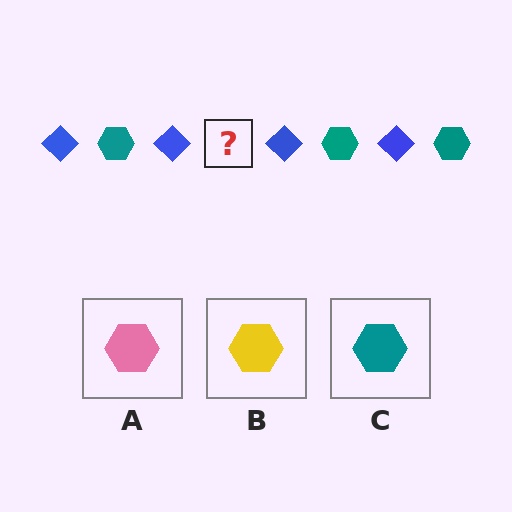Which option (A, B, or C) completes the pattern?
C.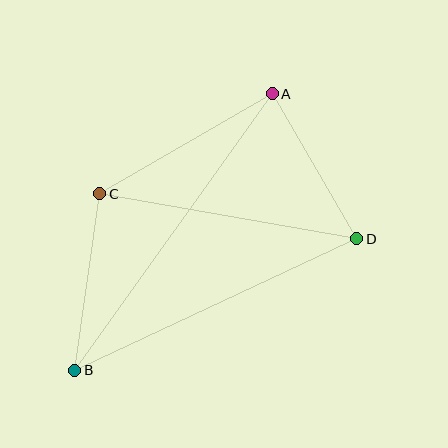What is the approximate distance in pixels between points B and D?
The distance between B and D is approximately 311 pixels.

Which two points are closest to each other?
Points A and D are closest to each other.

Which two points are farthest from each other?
Points A and B are farthest from each other.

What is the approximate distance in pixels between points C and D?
The distance between C and D is approximately 261 pixels.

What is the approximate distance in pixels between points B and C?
The distance between B and C is approximately 178 pixels.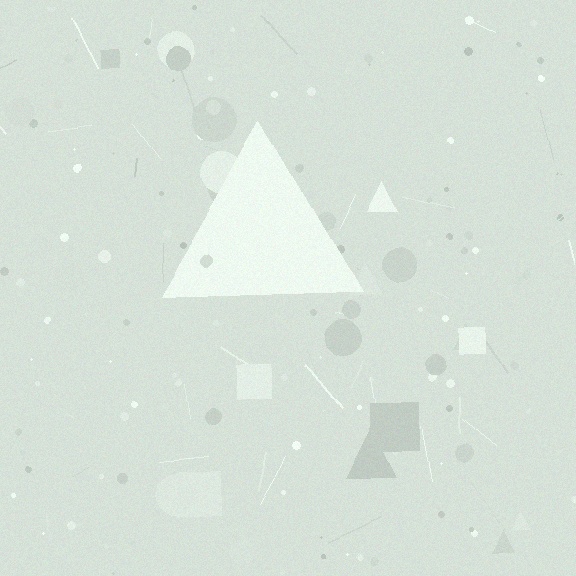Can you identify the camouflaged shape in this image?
The camouflaged shape is a triangle.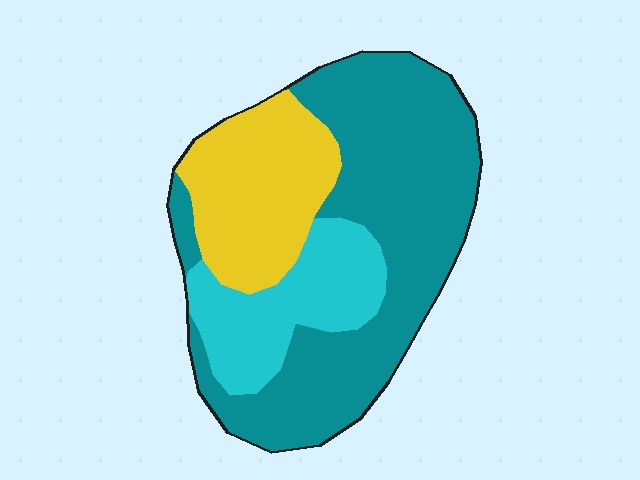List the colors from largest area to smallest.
From largest to smallest: teal, yellow, cyan.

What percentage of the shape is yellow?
Yellow covers 24% of the shape.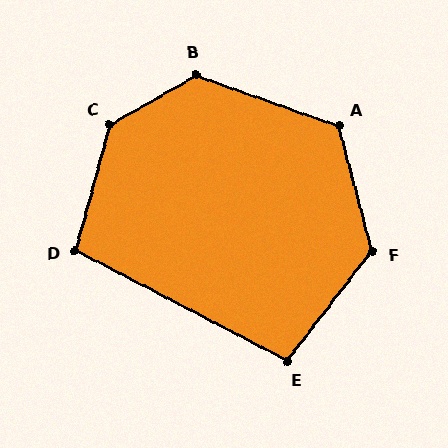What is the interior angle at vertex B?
Approximately 131 degrees (obtuse).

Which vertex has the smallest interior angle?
E, at approximately 100 degrees.